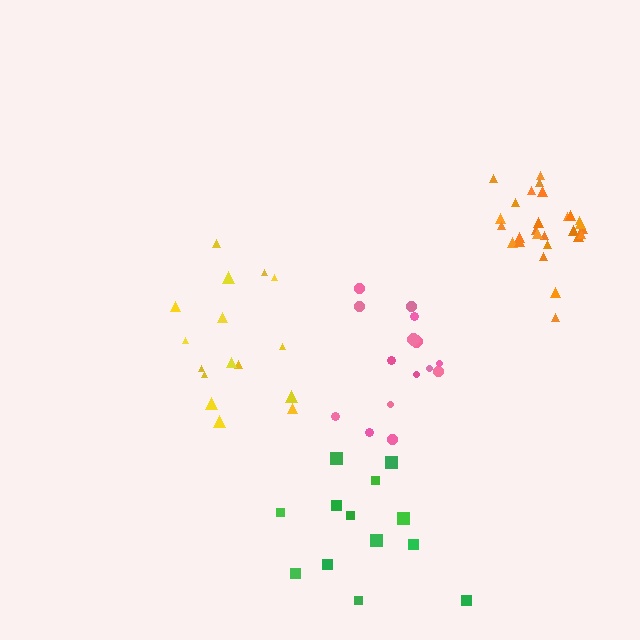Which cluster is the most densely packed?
Orange.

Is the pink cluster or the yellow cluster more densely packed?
Pink.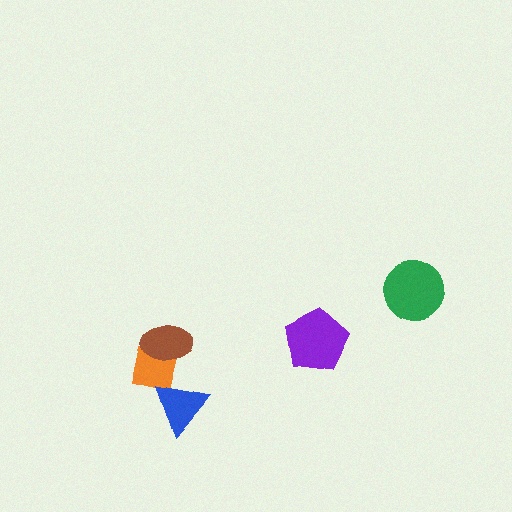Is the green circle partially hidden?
No, no other shape covers it.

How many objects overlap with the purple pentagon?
0 objects overlap with the purple pentagon.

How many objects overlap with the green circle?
0 objects overlap with the green circle.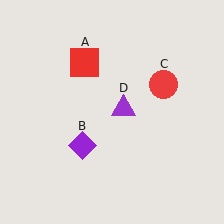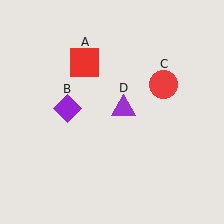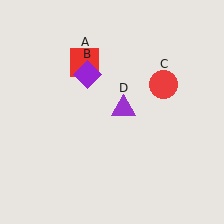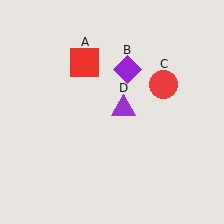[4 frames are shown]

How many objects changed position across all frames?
1 object changed position: purple diamond (object B).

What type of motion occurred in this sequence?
The purple diamond (object B) rotated clockwise around the center of the scene.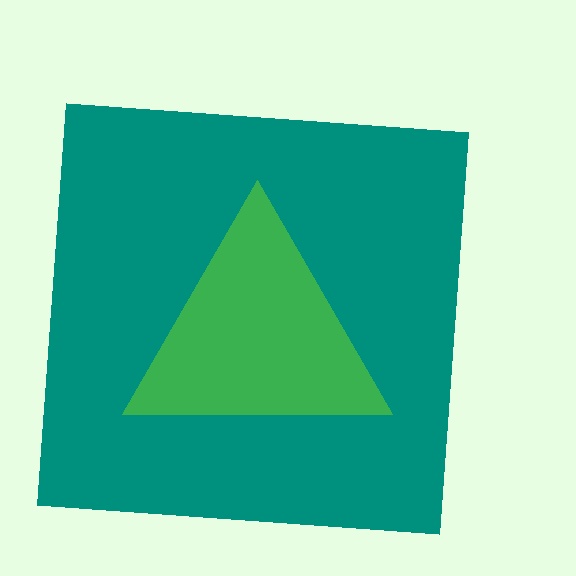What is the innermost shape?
The green triangle.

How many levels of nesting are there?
2.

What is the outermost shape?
The teal square.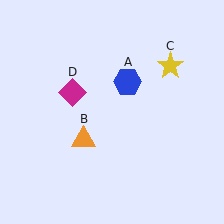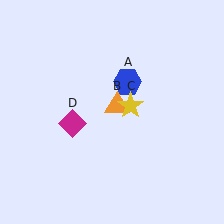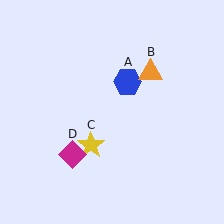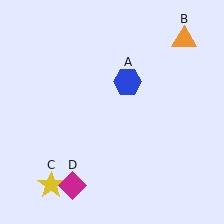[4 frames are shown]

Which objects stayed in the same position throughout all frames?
Blue hexagon (object A) remained stationary.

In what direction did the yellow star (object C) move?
The yellow star (object C) moved down and to the left.